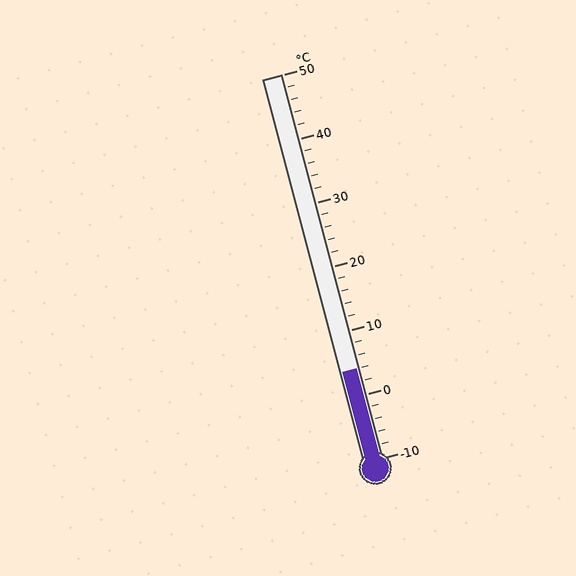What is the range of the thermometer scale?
The thermometer scale ranges from -10°C to 50°C.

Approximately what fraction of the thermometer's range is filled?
The thermometer is filled to approximately 25% of its range.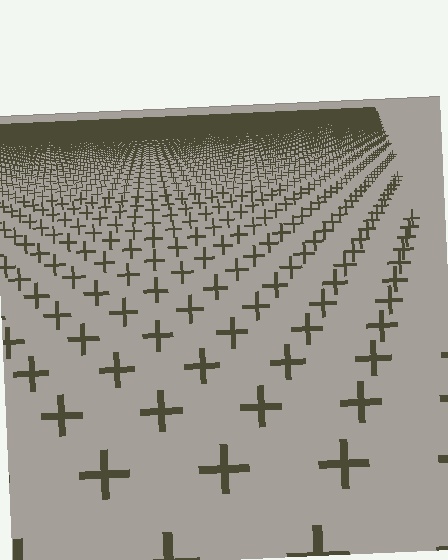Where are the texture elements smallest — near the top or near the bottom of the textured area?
Near the top.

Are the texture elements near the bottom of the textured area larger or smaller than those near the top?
Larger. Near the bottom, elements are closer to the viewer and appear at a bigger on-screen size.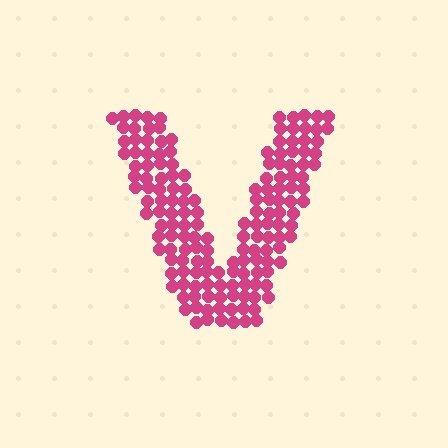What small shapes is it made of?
It is made of small circles.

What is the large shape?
The large shape is the letter V.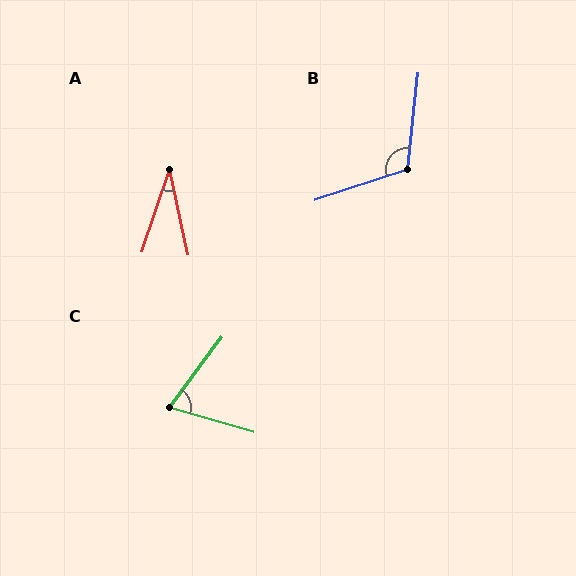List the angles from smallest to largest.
A (31°), C (70°), B (114°).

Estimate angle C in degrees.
Approximately 70 degrees.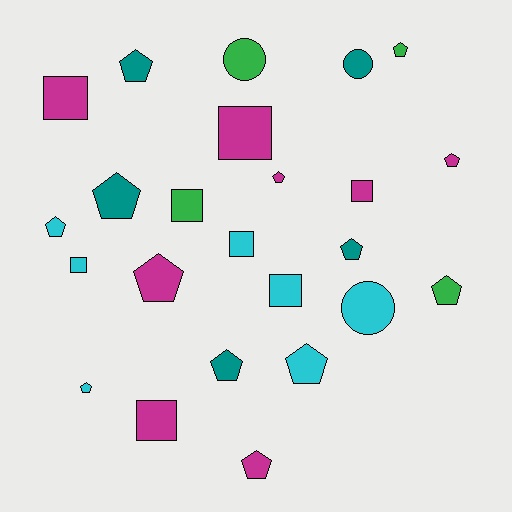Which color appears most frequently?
Magenta, with 8 objects.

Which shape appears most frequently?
Pentagon, with 13 objects.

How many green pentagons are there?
There are 2 green pentagons.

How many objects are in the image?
There are 24 objects.